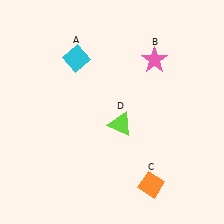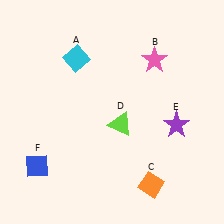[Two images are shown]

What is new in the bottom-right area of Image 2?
A purple star (E) was added in the bottom-right area of Image 2.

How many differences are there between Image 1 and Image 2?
There are 2 differences between the two images.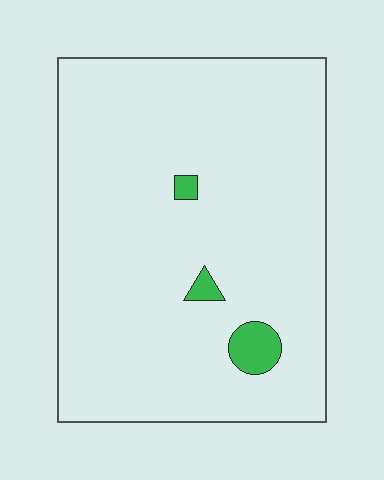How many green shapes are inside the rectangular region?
3.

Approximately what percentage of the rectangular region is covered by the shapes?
Approximately 5%.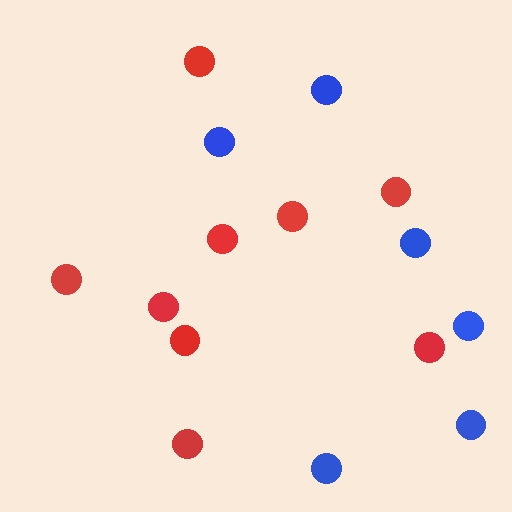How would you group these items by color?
There are 2 groups: one group of blue circles (6) and one group of red circles (9).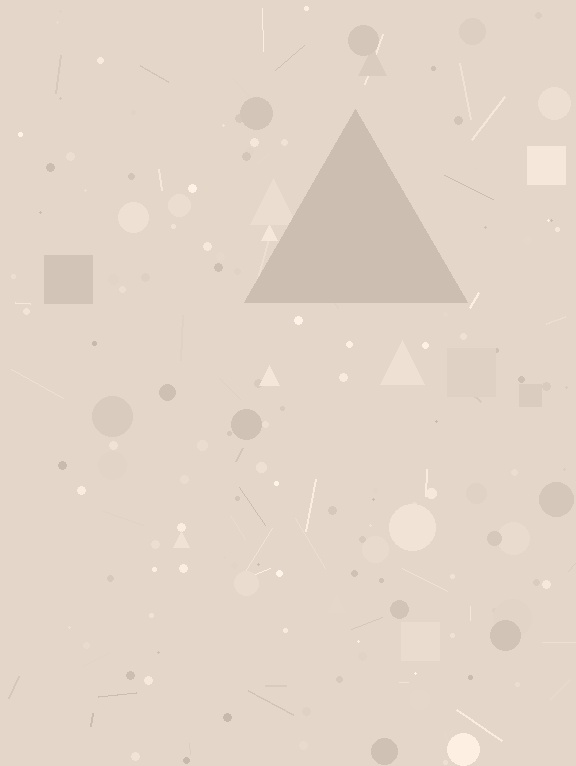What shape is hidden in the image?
A triangle is hidden in the image.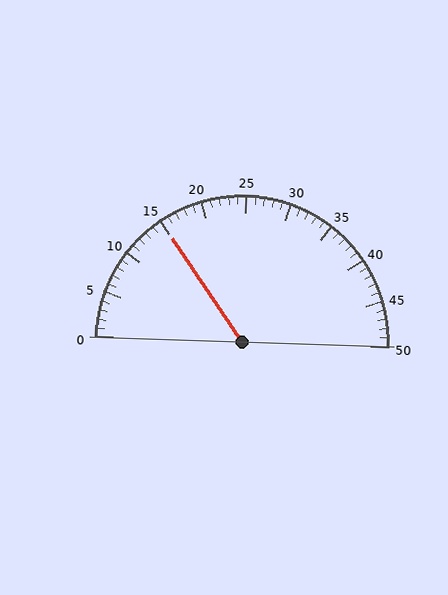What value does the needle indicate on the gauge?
The needle indicates approximately 15.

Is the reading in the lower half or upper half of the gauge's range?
The reading is in the lower half of the range (0 to 50).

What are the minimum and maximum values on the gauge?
The gauge ranges from 0 to 50.